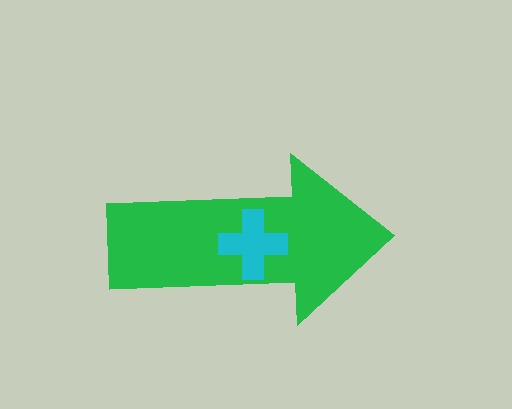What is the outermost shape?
The green arrow.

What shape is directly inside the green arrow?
The cyan cross.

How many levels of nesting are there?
2.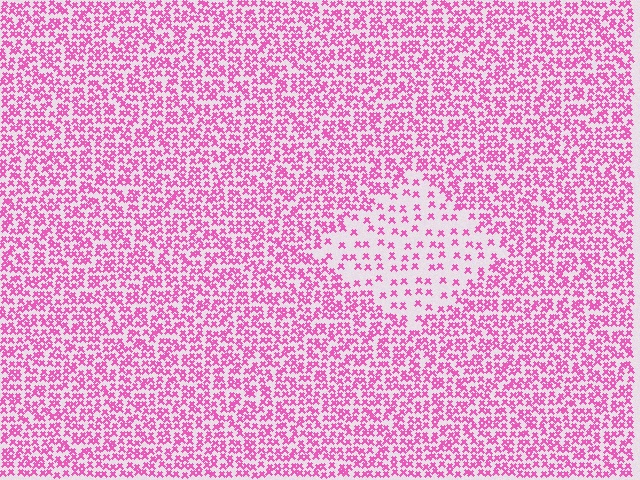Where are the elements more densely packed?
The elements are more densely packed outside the diamond boundary.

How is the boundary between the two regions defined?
The boundary is defined by a change in element density (approximately 2.5x ratio). All elements are the same color, size, and shape.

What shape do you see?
I see a diamond.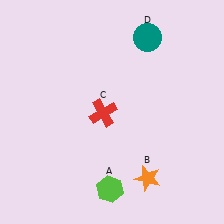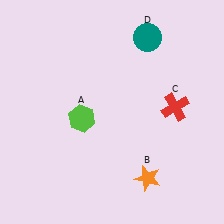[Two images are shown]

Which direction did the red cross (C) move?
The red cross (C) moved right.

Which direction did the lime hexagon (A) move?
The lime hexagon (A) moved up.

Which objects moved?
The objects that moved are: the lime hexagon (A), the red cross (C).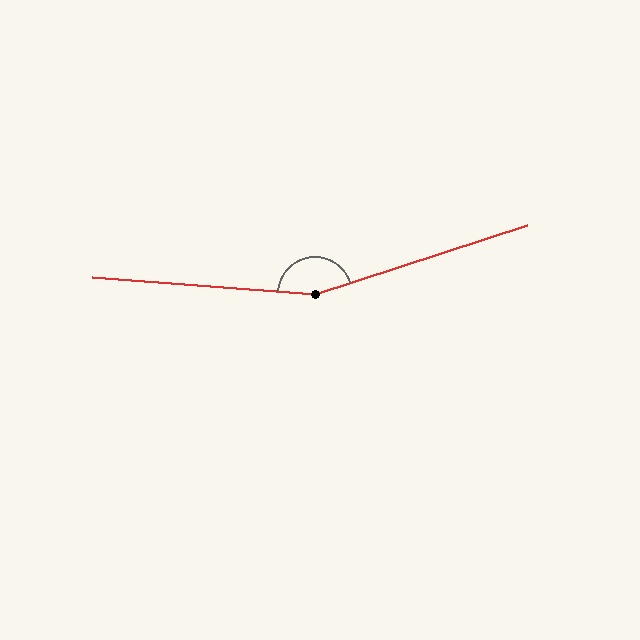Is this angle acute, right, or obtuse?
It is obtuse.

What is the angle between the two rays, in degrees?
Approximately 158 degrees.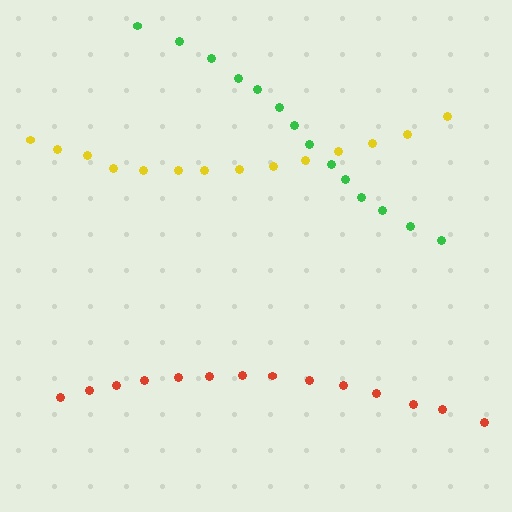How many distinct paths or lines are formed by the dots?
There are 3 distinct paths.